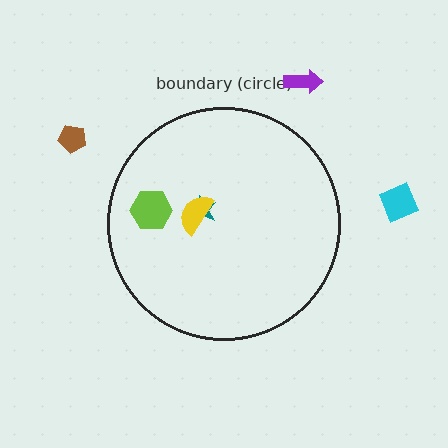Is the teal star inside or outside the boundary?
Inside.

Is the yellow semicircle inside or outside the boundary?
Inside.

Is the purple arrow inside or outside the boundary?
Outside.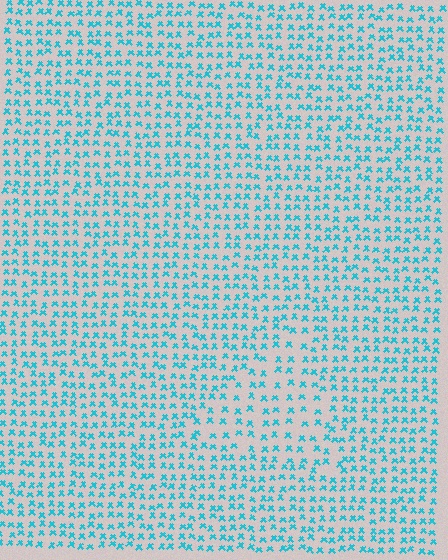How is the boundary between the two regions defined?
The boundary is defined by a change in element density (approximately 1.7x ratio). All elements are the same color, size, and shape.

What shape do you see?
I see a triangle.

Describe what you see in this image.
The image contains small cyan elements arranged at two different densities. A triangle-shaped region is visible where the elements are less densely packed than the surrounding area.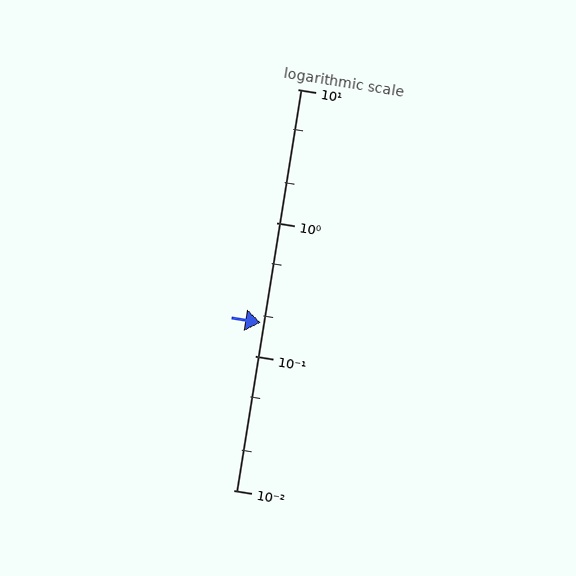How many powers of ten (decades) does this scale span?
The scale spans 3 decades, from 0.01 to 10.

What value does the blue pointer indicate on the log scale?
The pointer indicates approximately 0.18.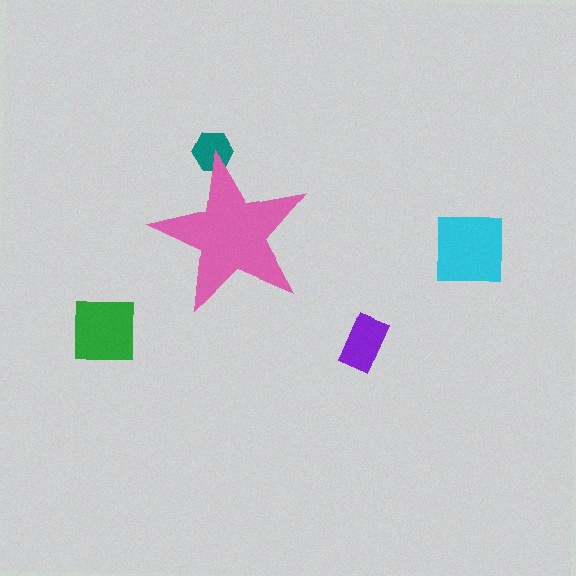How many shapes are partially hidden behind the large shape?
1 shape is partially hidden.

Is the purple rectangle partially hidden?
No, the purple rectangle is fully visible.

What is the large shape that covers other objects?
A pink star.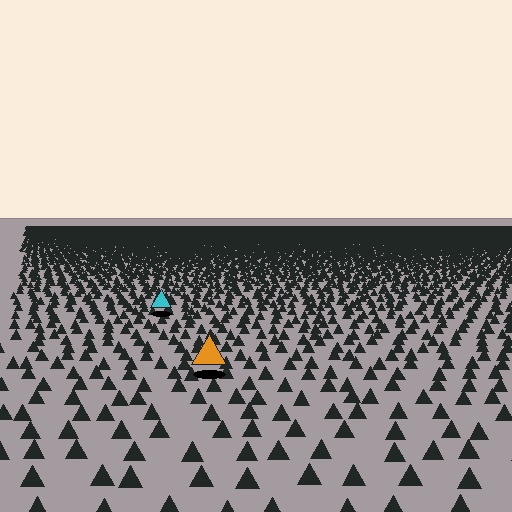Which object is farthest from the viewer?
The cyan triangle is farthest from the viewer. It appears smaller and the ground texture around it is denser.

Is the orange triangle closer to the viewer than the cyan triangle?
Yes. The orange triangle is closer — you can tell from the texture gradient: the ground texture is coarser near it.